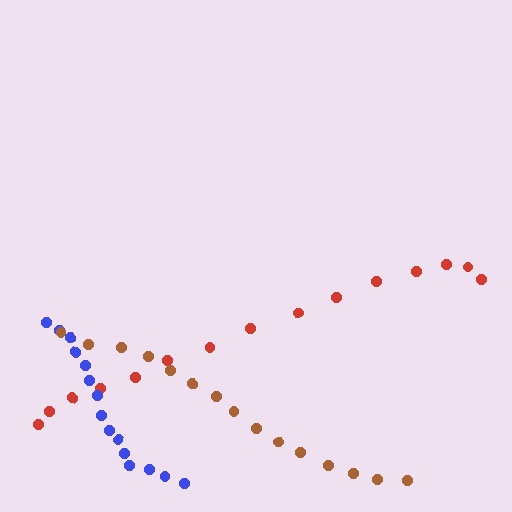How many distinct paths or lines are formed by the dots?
There are 3 distinct paths.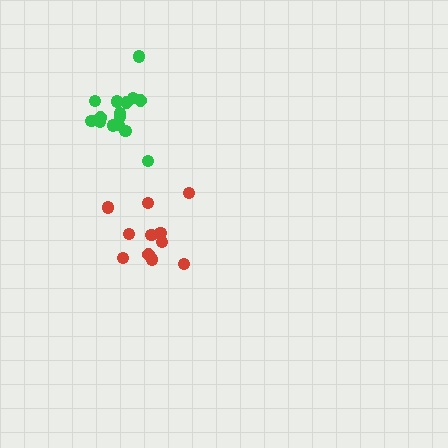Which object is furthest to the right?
The red cluster is rightmost.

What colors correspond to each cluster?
The clusters are colored: green, red.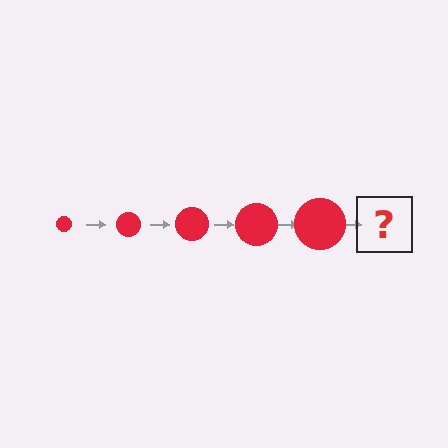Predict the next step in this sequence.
The next step is a red circle, larger than the previous one.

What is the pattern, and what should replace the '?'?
The pattern is that the circle gets progressively larger each step. The '?' should be a red circle, larger than the previous one.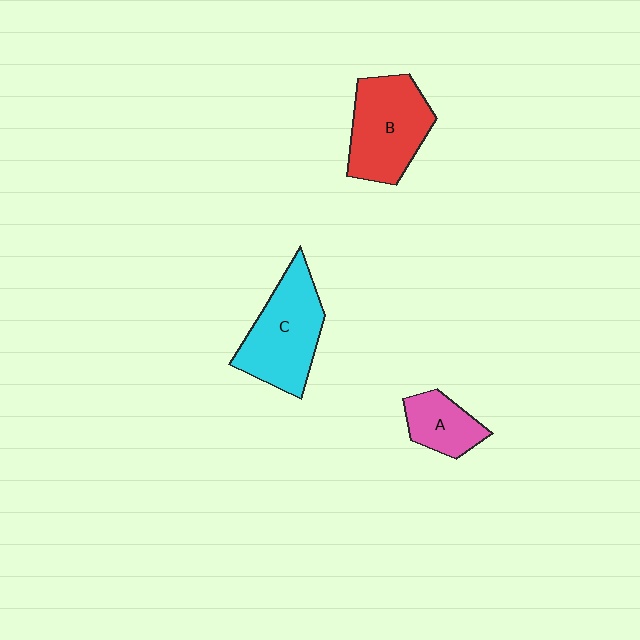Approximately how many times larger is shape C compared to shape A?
Approximately 2.0 times.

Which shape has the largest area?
Shape C (cyan).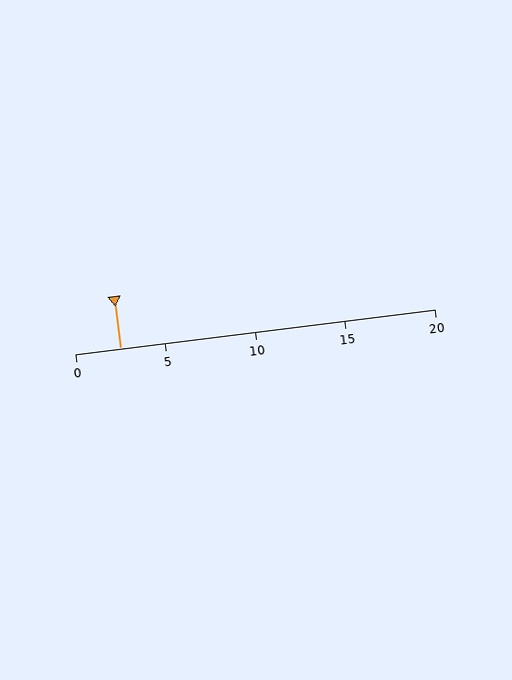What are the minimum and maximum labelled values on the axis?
The axis runs from 0 to 20.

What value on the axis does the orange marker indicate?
The marker indicates approximately 2.5.